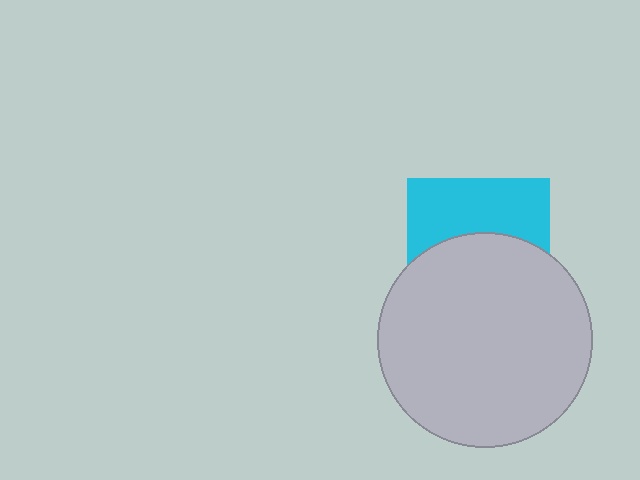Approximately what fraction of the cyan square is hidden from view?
Roughly 56% of the cyan square is hidden behind the light gray circle.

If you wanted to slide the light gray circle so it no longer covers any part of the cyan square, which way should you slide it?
Slide it down — that is the most direct way to separate the two shapes.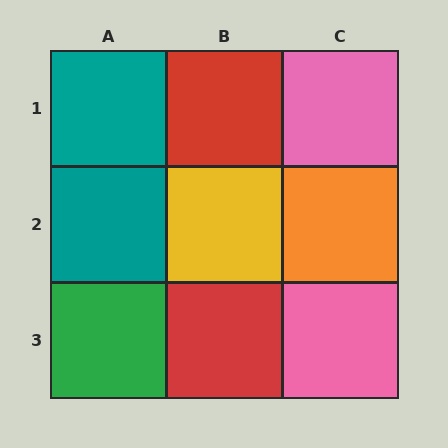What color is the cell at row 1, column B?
Red.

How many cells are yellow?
1 cell is yellow.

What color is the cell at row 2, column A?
Teal.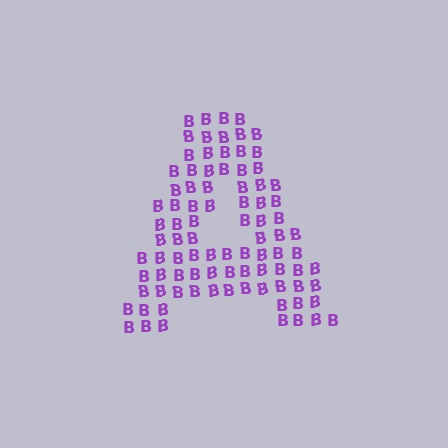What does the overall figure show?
The overall figure shows the letter A.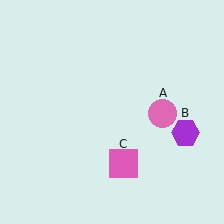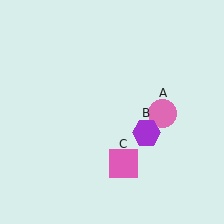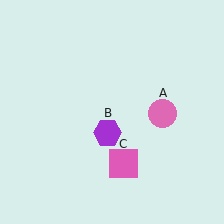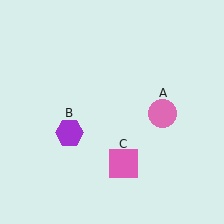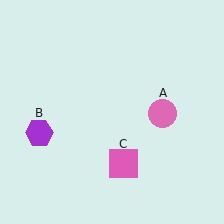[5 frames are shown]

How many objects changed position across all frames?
1 object changed position: purple hexagon (object B).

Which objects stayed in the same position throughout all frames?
Pink circle (object A) and pink square (object C) remained stationary.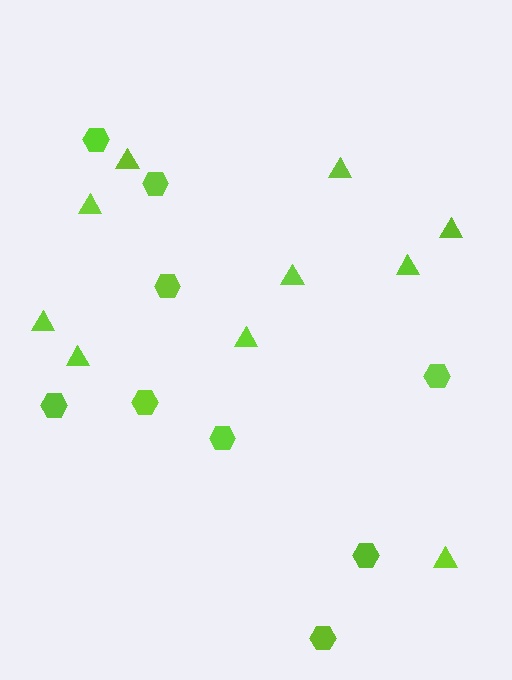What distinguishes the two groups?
There are 2 groups: one group of triangles (10) and one group of hexagons (9).